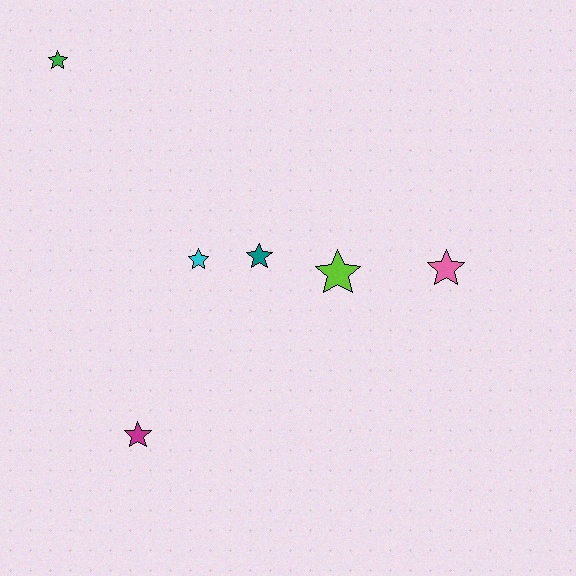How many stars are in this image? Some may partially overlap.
There are 6 stars.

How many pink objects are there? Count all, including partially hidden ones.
There is 1 pink object.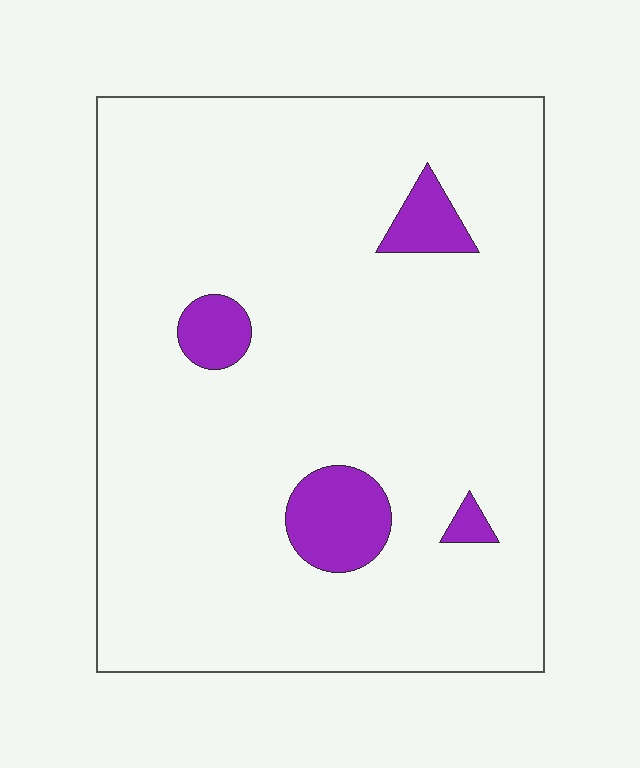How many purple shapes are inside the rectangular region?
4.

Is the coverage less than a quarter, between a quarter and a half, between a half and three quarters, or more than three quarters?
Less than a quarter.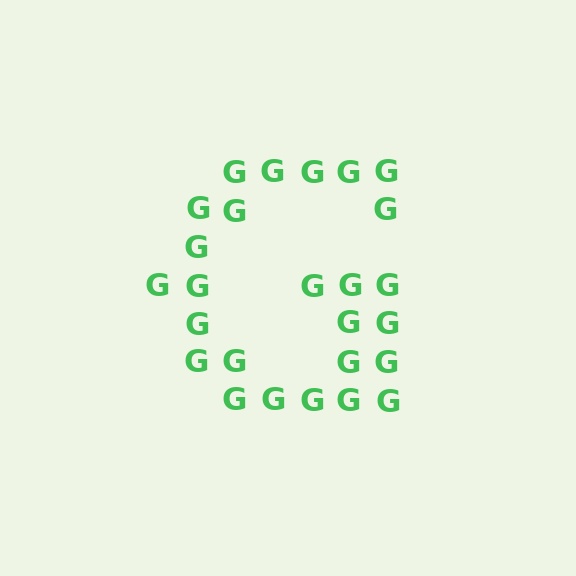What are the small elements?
The small elements are letter G's.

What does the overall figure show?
The overall figure shows the letter G.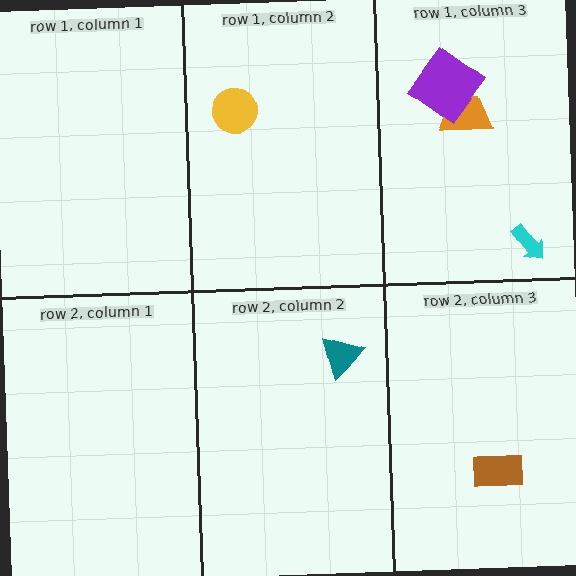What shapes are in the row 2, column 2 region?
The teal triangle.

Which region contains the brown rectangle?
The row 2, column 3 region.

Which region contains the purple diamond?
The row 1, column 3 region.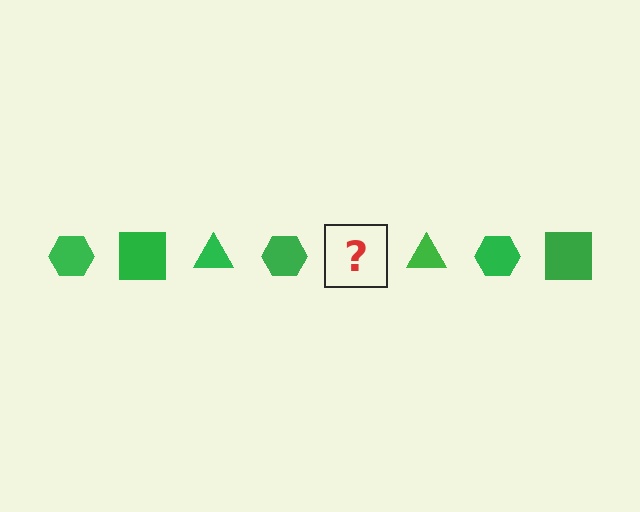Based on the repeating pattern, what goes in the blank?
The blank should be a green square.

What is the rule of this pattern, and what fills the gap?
The rule is that the pattern cycles through hexagon, square, triangle shapes in green. The gap should be filled with a green square.